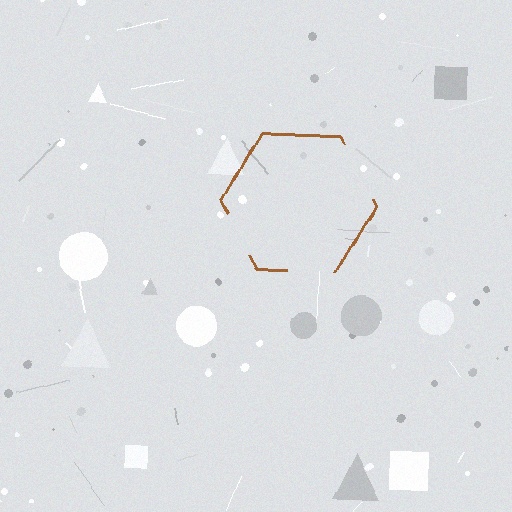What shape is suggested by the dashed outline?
The dashed outline suggests a hexagon.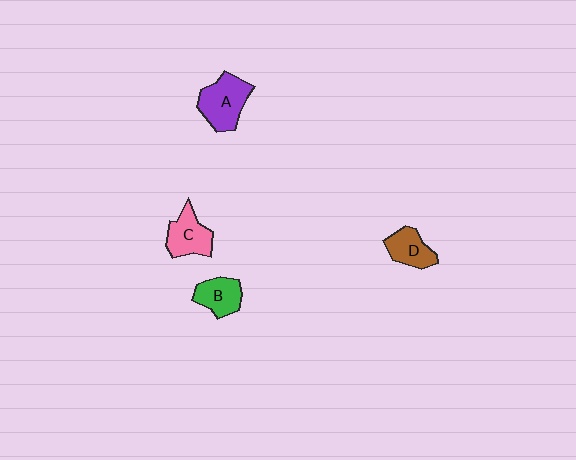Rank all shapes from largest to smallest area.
From largest to smallest: A (purple), C (pink), B (green), D (brown).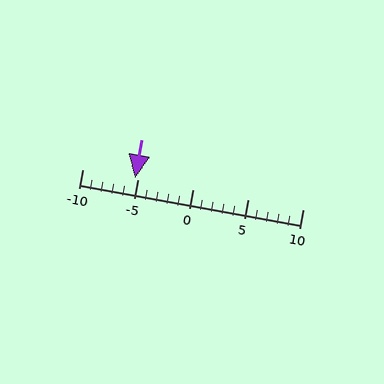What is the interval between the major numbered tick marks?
The major tick marks are spaced 5 units apart.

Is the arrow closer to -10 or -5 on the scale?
The arrow is closer to -5.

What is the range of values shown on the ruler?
The ruler shows values from -10 to 10.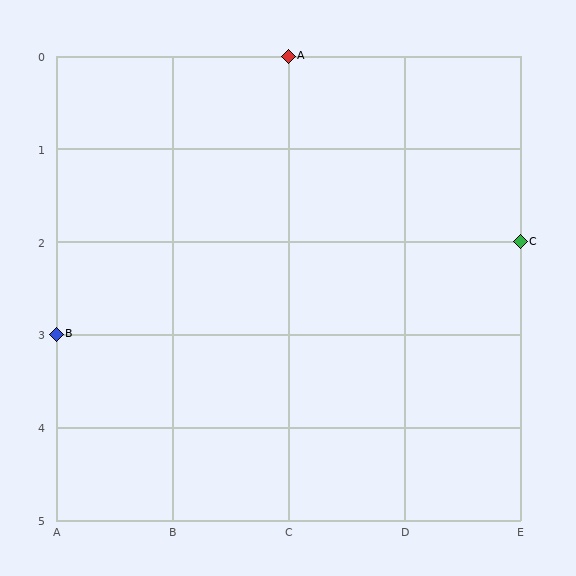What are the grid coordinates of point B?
Point B is at grid coordinates (A, 3).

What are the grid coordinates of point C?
Point C is at grid coordinates (E, 2).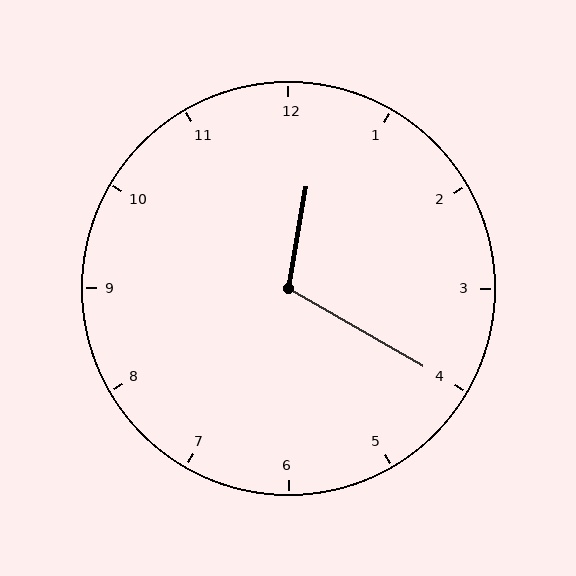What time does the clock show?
12:20.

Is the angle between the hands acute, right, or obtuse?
It is obtuse.